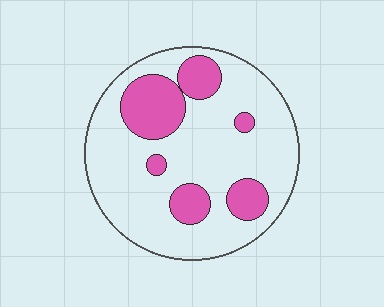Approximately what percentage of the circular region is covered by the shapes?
Approximately 25%.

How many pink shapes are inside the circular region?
6.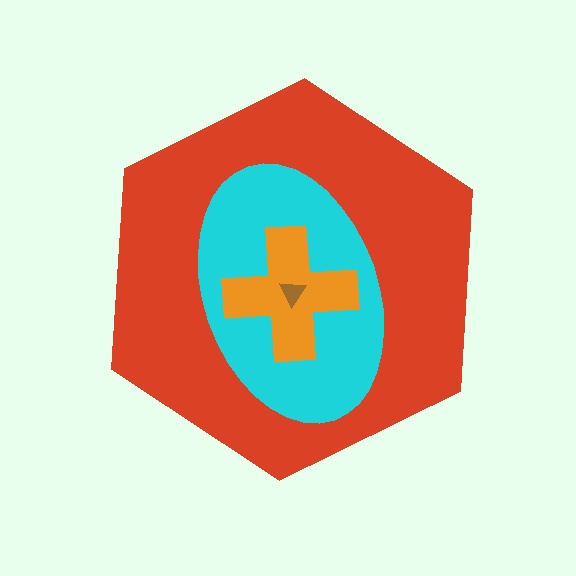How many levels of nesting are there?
4.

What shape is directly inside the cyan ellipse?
The orange cross.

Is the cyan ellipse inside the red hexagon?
Yes.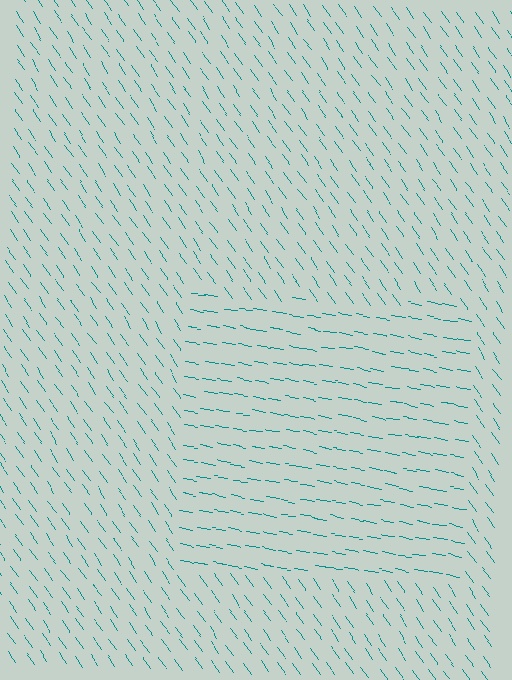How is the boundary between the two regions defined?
The boundary is defined purely by a change in line orientation (approximately 45 degrees difference). All lines are the same color and thickness.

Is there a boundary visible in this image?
Yes, there is a texture boundary formed by a change in line orientation.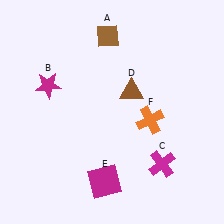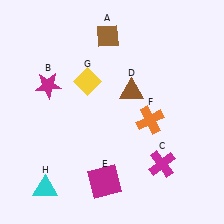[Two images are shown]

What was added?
A yellow diamond (G), a cyan triangle (H) were added in Image 2.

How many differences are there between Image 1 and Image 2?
There are 2 differences between the two images.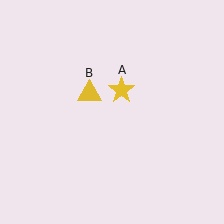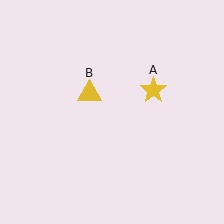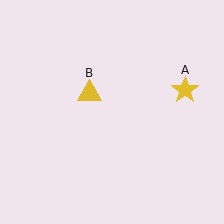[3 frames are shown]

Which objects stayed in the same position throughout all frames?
Yellow triangle (object B) remained stationary.